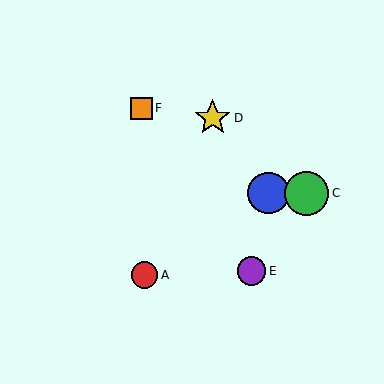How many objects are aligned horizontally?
2 objects (B, C) are aligned horizontally.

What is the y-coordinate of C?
Object C is at y≈193.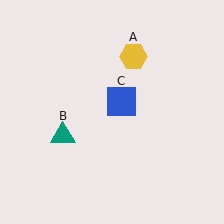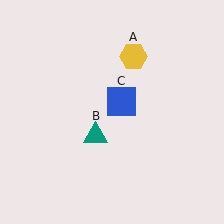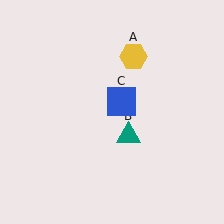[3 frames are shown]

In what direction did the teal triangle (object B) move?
The teal triangle (object B) moved right.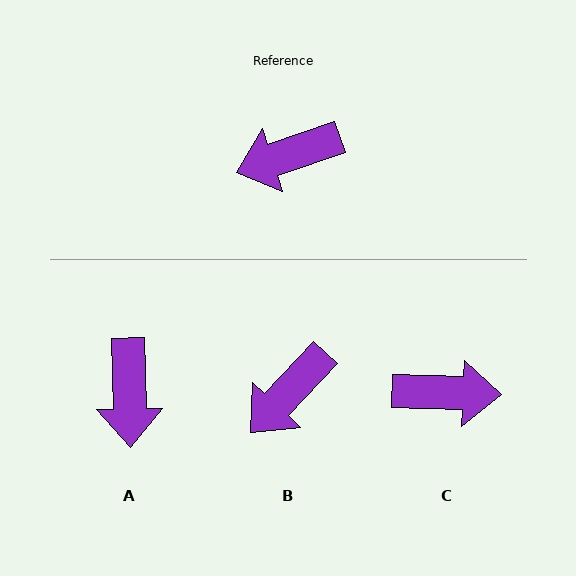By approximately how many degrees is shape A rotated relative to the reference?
Approximately 72 degrees counter-clockwise.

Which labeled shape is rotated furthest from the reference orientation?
C, about 159 degrees away.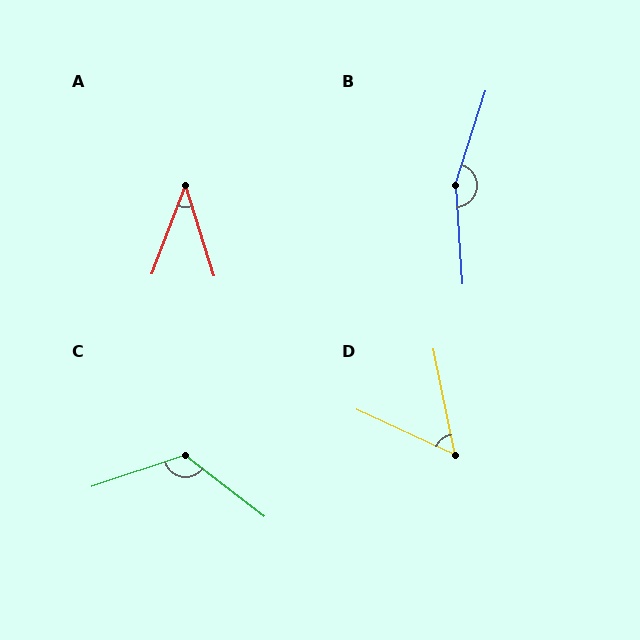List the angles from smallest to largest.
A (38°), D (54°), C (123°), B (158°).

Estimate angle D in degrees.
Approximately 54 degrees.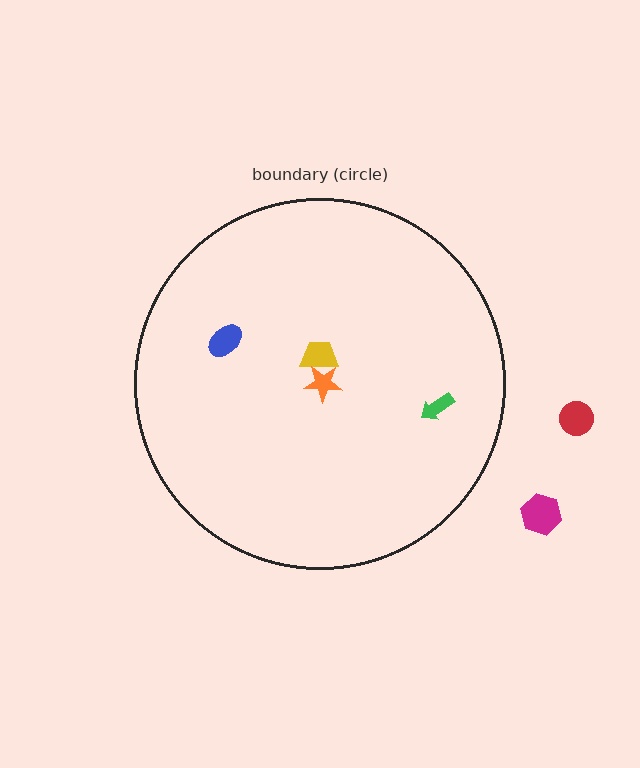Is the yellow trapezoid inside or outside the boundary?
Inside.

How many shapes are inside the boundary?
4 inside, 2 outside.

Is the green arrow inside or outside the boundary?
Inside.